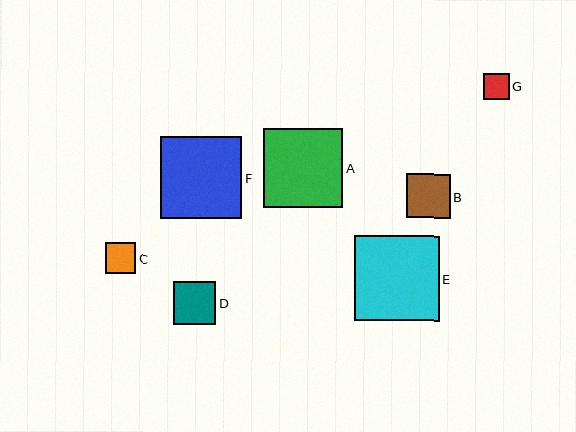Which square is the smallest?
Square G is the smallest with a size of approximately 25 pixels.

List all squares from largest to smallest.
From largest to smallest: E, F, A, B, D, C, G.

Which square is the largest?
Square E is the largest with a size of approximately 85 pixels.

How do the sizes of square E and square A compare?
Square E and square A are approximately the same size.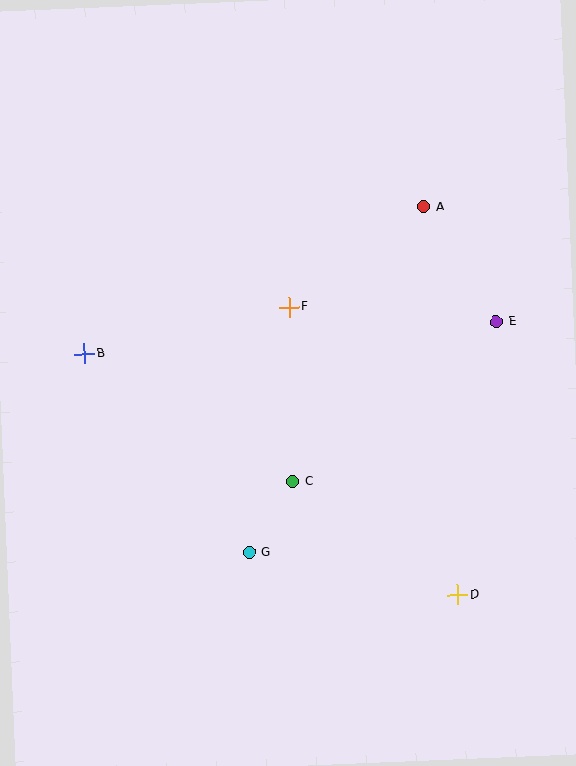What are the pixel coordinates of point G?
Point G is at (249, 552).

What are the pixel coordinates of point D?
Point D is at (458, 595).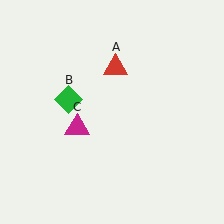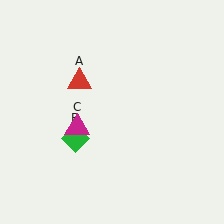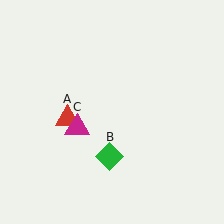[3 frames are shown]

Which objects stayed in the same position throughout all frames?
Magenta triangle (object C) remained stationary.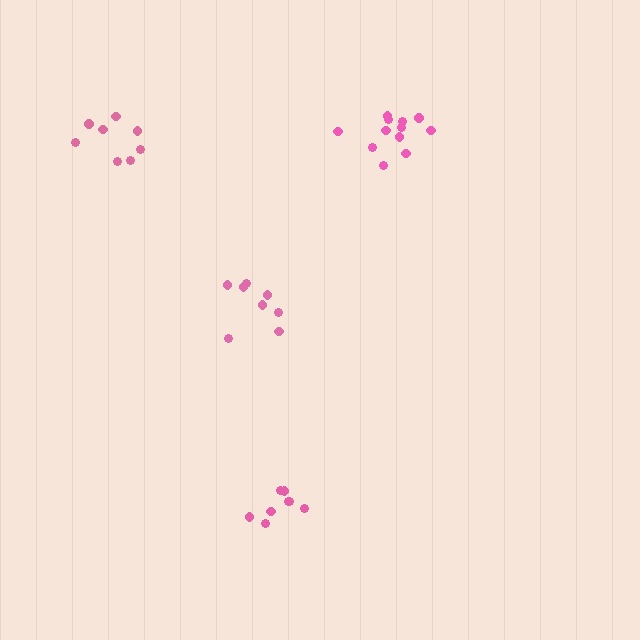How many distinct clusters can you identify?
There are 4 distinct clusters.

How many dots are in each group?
Group 1: 8 dots, Group 2: 8 dots, Group 3: 12 dots, Group 4: 8 dots (36 total).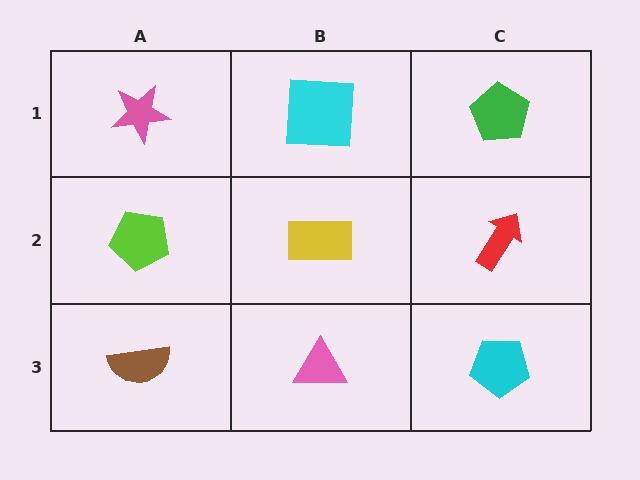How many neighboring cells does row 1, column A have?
2.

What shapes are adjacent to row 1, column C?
A red arrow (row 2, column C), a cyan square (row 1, column B).